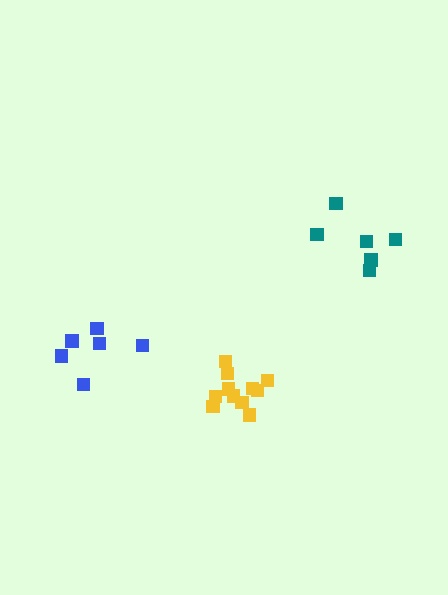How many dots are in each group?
Group 1: 6 dots, Group 2: 11 dots, Group 3: 6 dots (23 total).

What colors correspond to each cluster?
The clusters are colored: teal, yellow, blue.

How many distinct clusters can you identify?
There are 3 distinct clusters.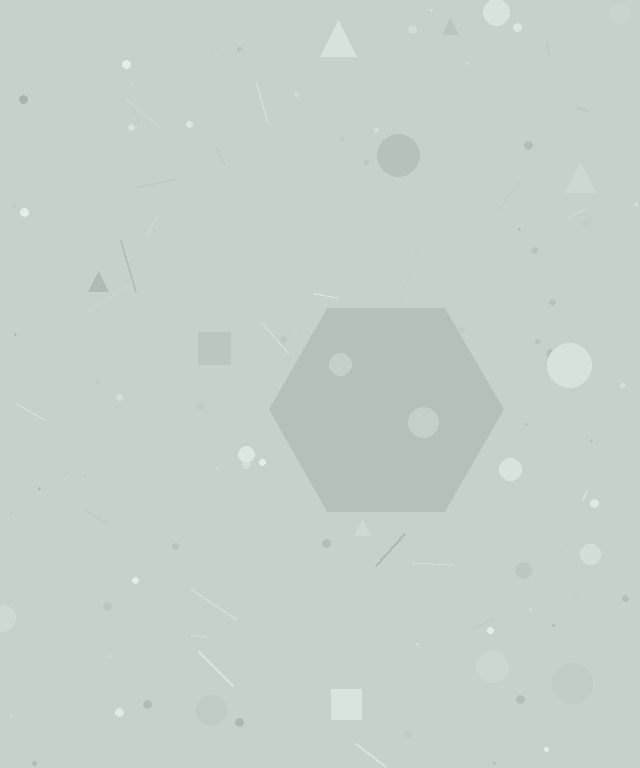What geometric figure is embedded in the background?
A hexagon is embedded in the background.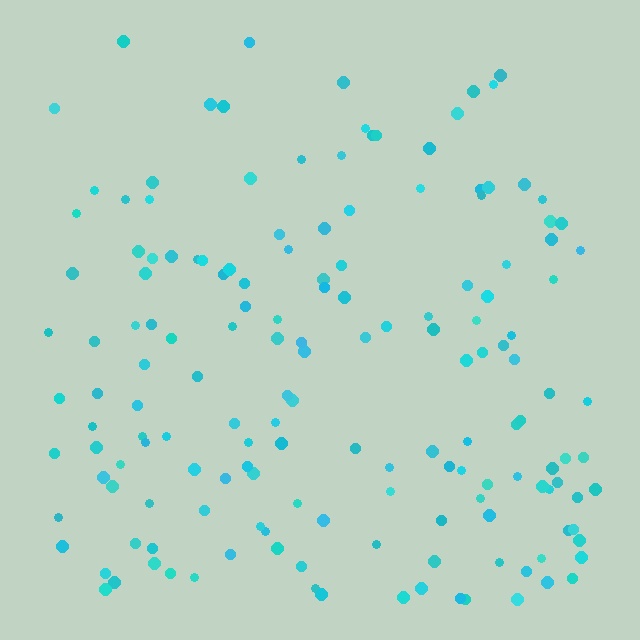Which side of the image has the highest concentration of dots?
The bottom.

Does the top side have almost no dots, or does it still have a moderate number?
Still a moderate number, just noticeably fewer than the bottom.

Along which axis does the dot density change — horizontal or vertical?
Vertical.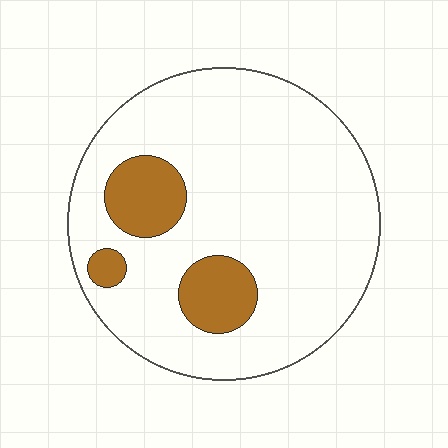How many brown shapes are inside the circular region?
3.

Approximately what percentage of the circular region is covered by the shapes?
Approximately 15%.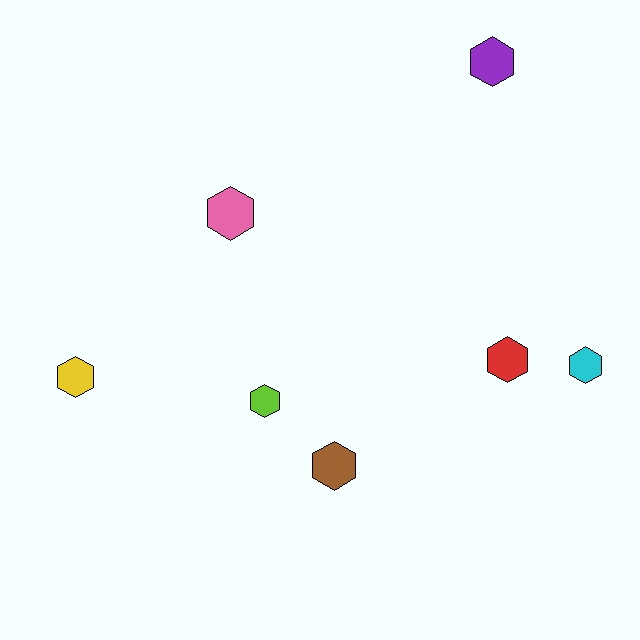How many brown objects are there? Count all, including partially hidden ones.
There is 1 brown object.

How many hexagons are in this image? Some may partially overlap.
There are 7 hexagons.